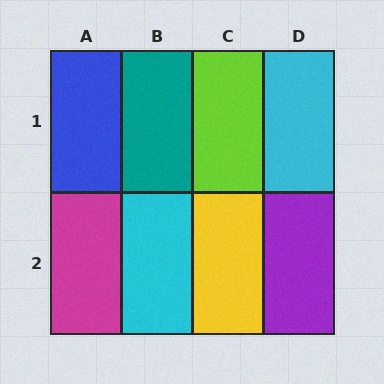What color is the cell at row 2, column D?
Purple.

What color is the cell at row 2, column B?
Cyan.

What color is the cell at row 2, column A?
Magenta.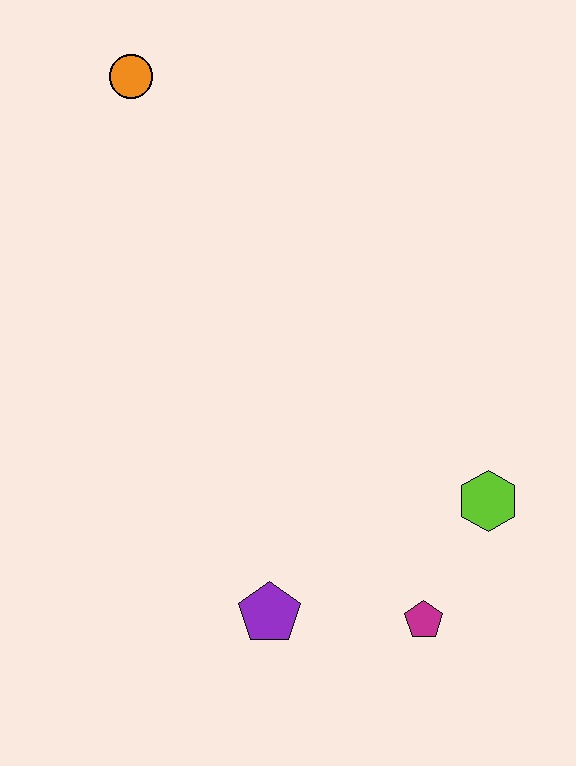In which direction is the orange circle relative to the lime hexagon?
The orange circle is above the lime hexagon.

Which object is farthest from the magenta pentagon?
The orange circle is farthest from the magenta pentagon.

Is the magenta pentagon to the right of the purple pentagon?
Yes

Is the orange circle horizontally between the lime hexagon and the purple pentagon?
No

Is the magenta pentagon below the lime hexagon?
Yes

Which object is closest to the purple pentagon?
The magenta pentagon is closest to the purple pentagon.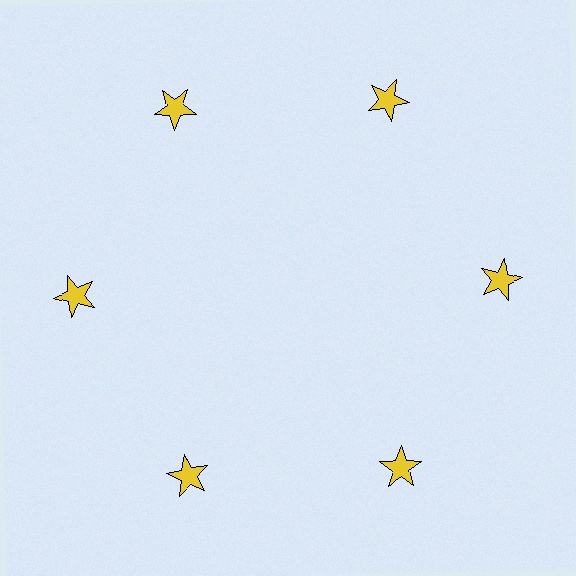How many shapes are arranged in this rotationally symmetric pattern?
There are 6 shapes, arranged in 6 groups of 1.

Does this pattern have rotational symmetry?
Yes, this pattern has 6-fold rotational symmetry. It looks the same after rotating 60 degrees around the center.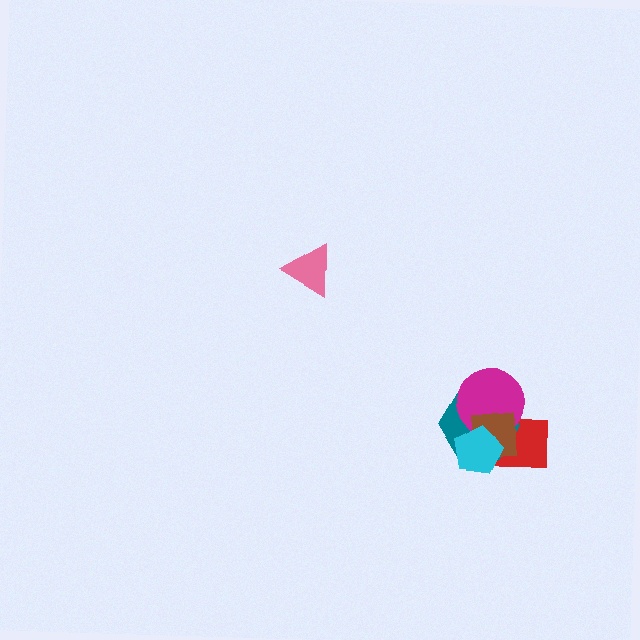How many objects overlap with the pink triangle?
0 objects overlap with the pink triangle.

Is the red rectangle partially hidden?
Yes, it is partially covered by another shape.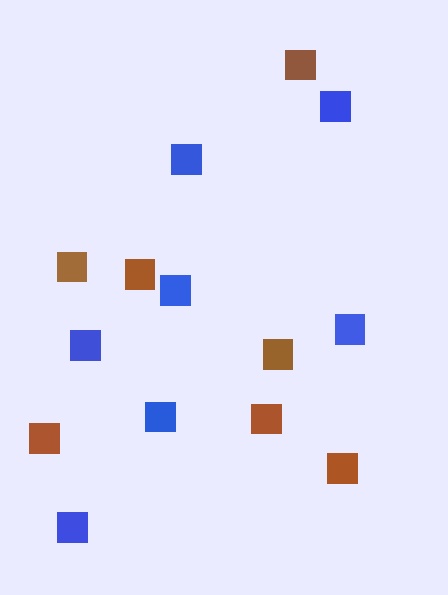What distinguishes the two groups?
There are 2 groups: one group of brown squares (7) and one group of blue squares (7).